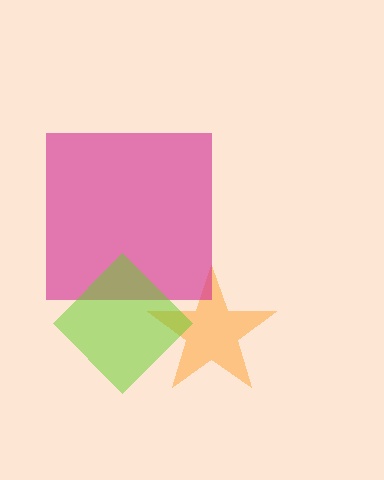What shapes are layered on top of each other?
The layered shapes are: an orange star, a magenta square, a lime diamond.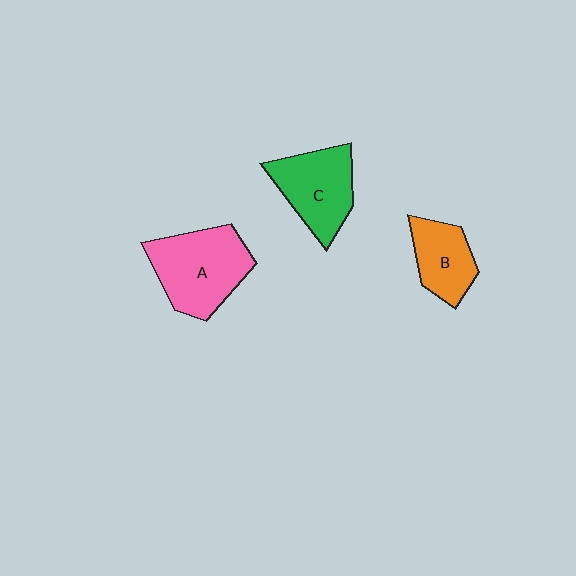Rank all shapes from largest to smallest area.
From largest to smallest: A (pink), C (green), B (orange).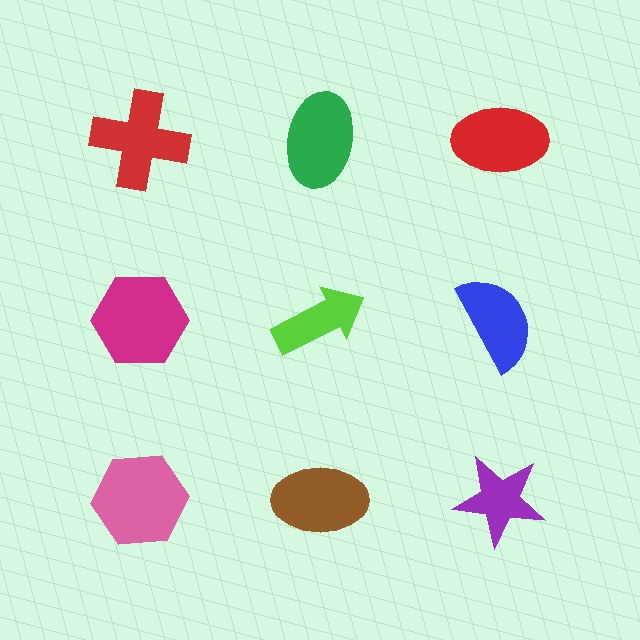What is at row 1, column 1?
A red cross.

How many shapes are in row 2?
3 shapes.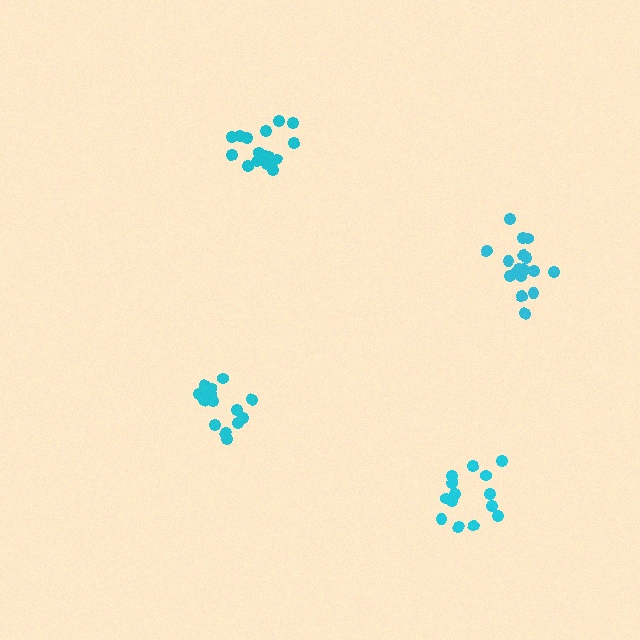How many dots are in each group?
Group 1: 17 dots, Group 2: 16 dots, Group 3: 14 dots, Group 4: 17 dots (64 total).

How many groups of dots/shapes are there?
There are 4 groups.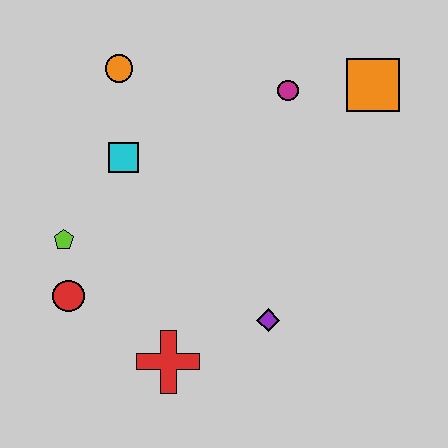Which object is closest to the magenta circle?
The orange square is closest to the magenta circle.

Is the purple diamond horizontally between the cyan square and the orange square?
Yes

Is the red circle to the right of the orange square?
No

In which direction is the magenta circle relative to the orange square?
The magenta circle is to the left of the orange square.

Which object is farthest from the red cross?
The orange square is farthest from the red cross.